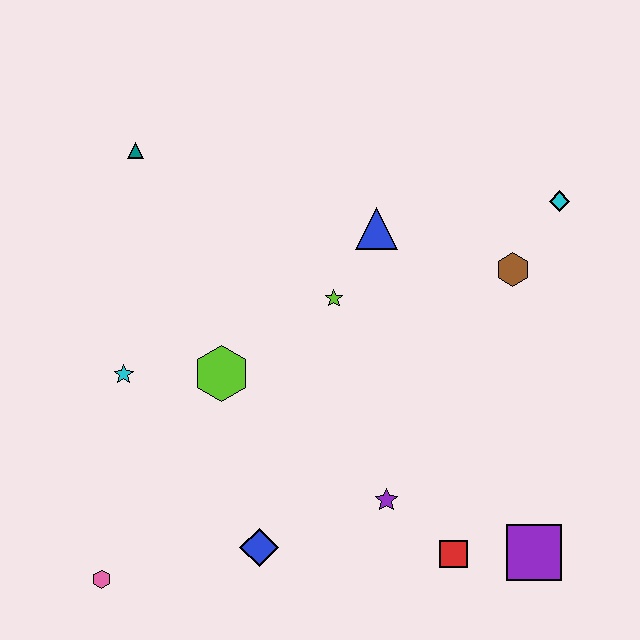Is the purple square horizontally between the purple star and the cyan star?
No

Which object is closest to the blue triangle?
The lime star is closest to the blue triangle.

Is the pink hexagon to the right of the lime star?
No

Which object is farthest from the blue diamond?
The cyan diamond is farthest from the blue diamond.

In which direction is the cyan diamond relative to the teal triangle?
The cyan diamond is to the right of the teal triangle.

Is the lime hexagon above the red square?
Yes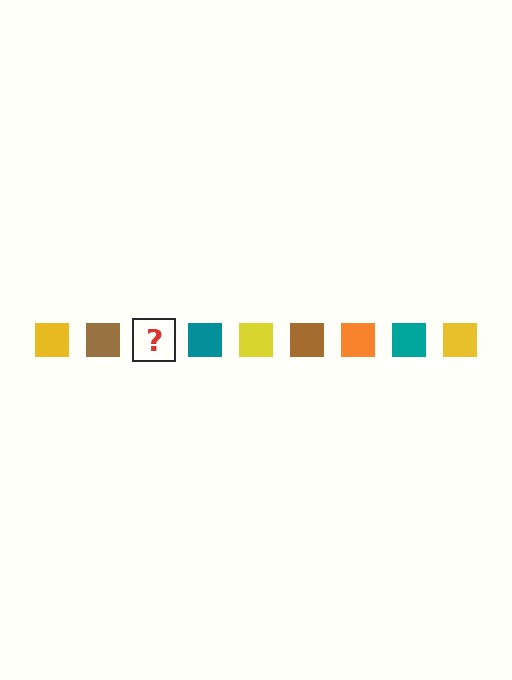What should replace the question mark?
The question mark should be replaced with an orange square.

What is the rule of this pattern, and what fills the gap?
The rule is that the pattern cycles through yellow, brown, orange, teal squares. The gap should be filled with an orange square.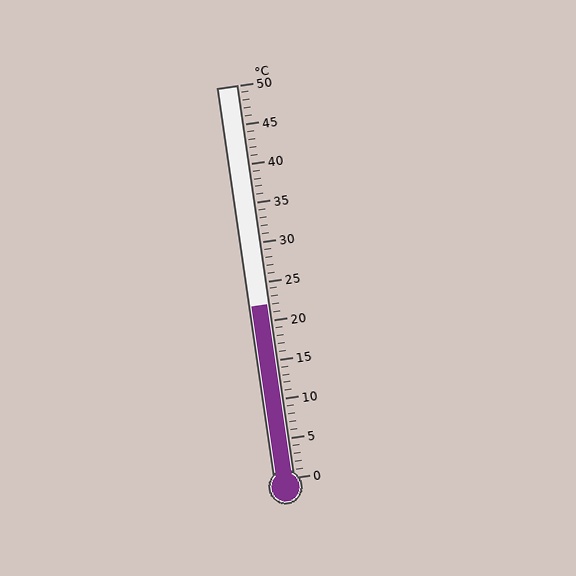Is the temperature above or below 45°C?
The temperature is below 45°C.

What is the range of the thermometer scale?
The thermometer scale ranges from 0°C to 50°C.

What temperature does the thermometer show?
The thermometer shows approximately 22°C.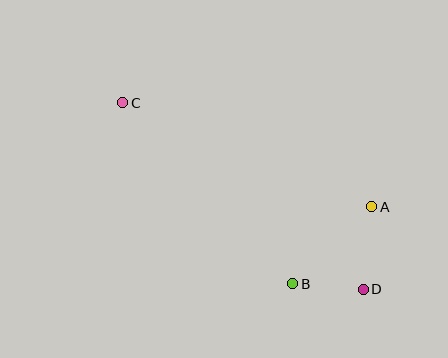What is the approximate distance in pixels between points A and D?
The distance between A and D is approximately 83 pixels.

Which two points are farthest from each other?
Points C and D are farthest from each other.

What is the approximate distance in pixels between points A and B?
The distance between A and B is approximately 110 pixels.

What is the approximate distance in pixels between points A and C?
The distance between A and C is approximately 270 pixels.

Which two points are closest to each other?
Points B and D are closest to each other.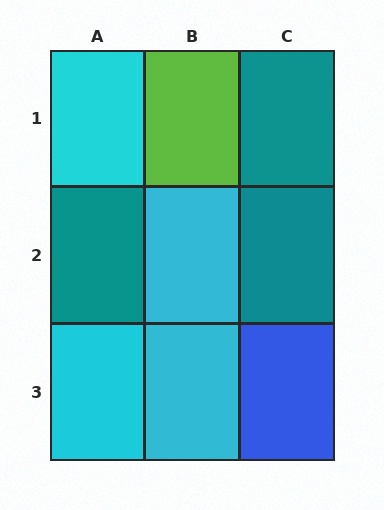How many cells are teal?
3 cells are teal.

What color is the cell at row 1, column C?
Teal.